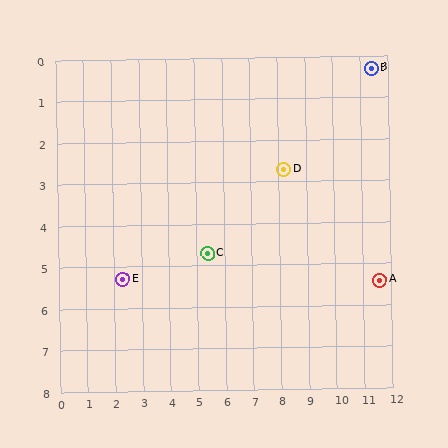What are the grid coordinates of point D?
Point D is at approximately (8.2, 2.7).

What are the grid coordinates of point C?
Point C is at approximately (5.4, 4.7).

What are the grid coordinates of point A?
Point A is at approximately (11.6, 5.4).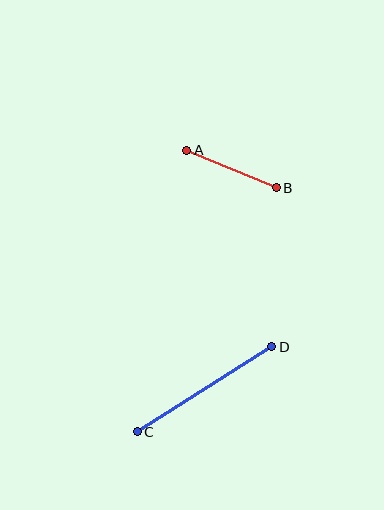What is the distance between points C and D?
The distance is approximately 159 pixels.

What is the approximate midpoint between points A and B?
The midpoint is at approximately (231, 169) pixels.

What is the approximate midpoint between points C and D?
The midpoint is at approximately (205, 389) pixels.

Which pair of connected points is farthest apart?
Points C and D are farthest apart.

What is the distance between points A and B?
The distance is approximately 97 pixels.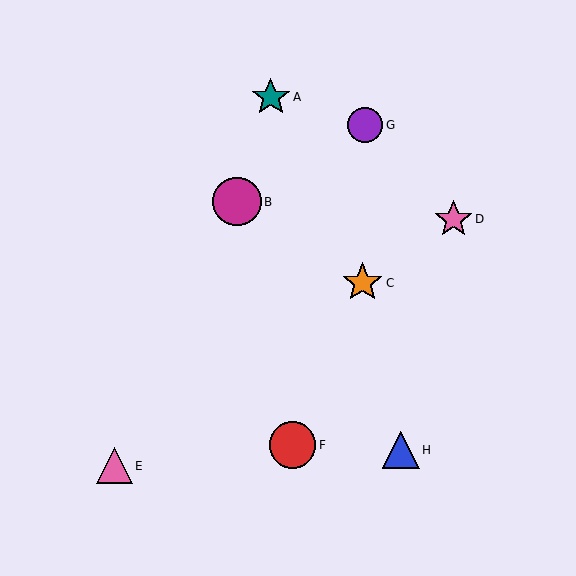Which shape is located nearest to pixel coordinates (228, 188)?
The magenta circle (labeled B) at (237, 202) is nearest to that location.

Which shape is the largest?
The magenta circle (labeled B) is the largest.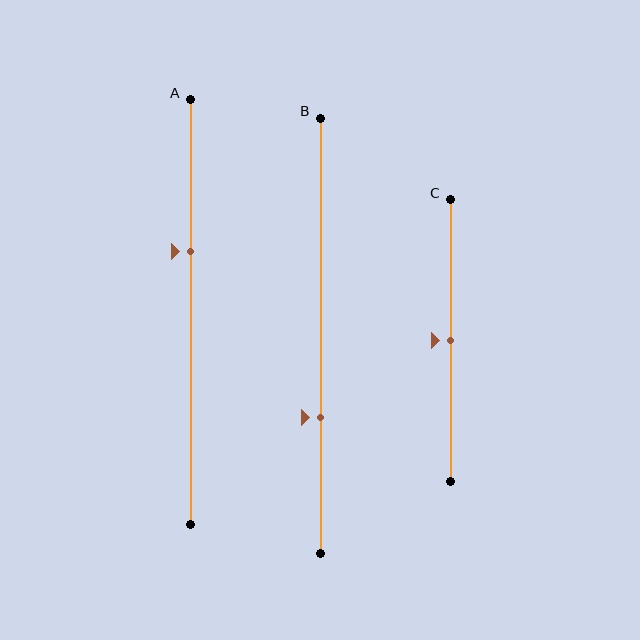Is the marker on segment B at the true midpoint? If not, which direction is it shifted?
No, the marker on segment B is shifted downward by about 19% of the segment length.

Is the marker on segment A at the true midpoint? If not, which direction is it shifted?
No, the marker on segment A is shifted upward by about 14% of the segment length.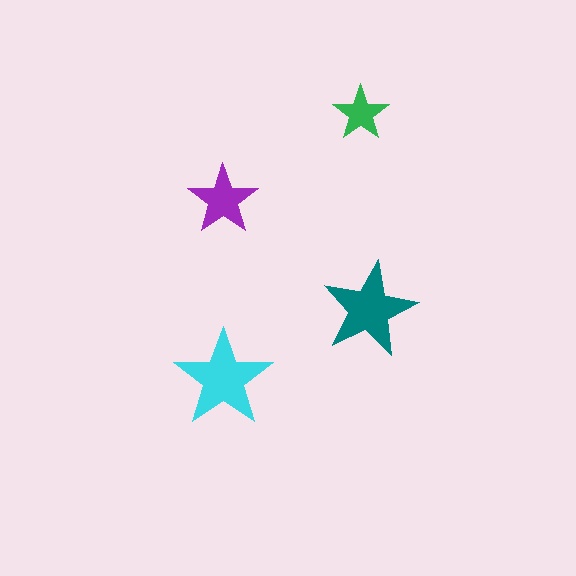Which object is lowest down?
The cyan star is bottommost.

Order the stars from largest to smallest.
the cyan one, the teal one, the purple one, the green one.